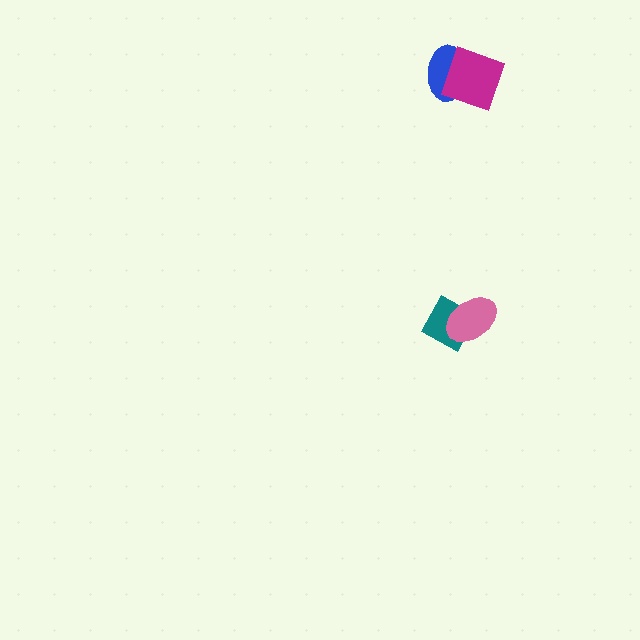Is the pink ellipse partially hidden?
No, no other shape covers it.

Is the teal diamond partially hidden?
Yes, it is partially covered by another shape.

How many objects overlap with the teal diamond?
1 object overlaps with the teal diamond.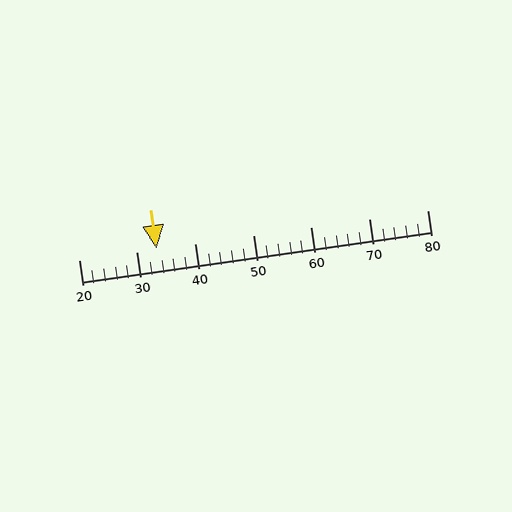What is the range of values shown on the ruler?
The ruler shows values from 20 to 80.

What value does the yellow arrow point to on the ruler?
The yellow arrow points to approximately 33.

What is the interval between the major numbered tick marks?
The major tick marks are spaced 10 units apart.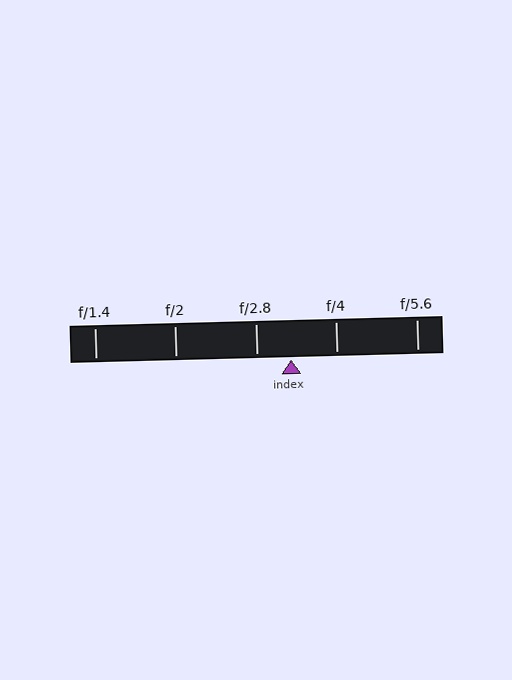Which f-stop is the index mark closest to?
The index mark is closest to f/2.8.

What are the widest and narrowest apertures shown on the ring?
The widest aperture shown is f/1.4 and the narrowest is f/5.6.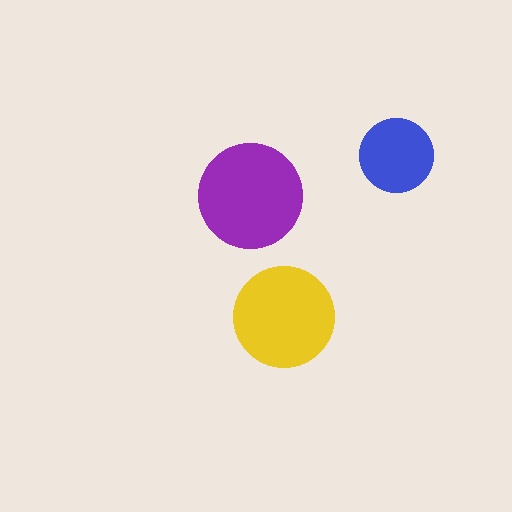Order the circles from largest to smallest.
the purple one, the yellow one, the blue one.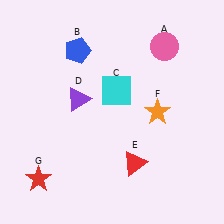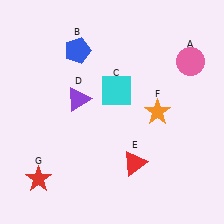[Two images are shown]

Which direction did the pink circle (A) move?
The pink circle (A) moved right.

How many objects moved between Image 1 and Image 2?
1 object moved between the two images.